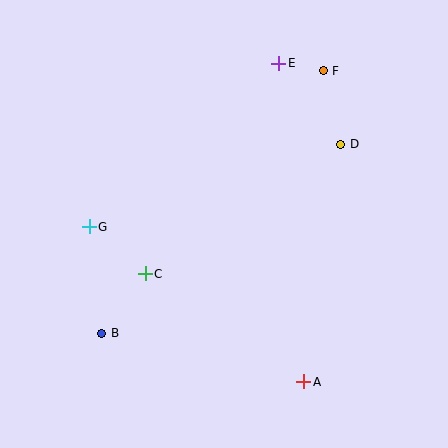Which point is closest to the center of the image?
Point C at (145, 274) is closest to the center.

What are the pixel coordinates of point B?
Point B is at (102, 333).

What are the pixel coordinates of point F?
Point F is at (323, 71).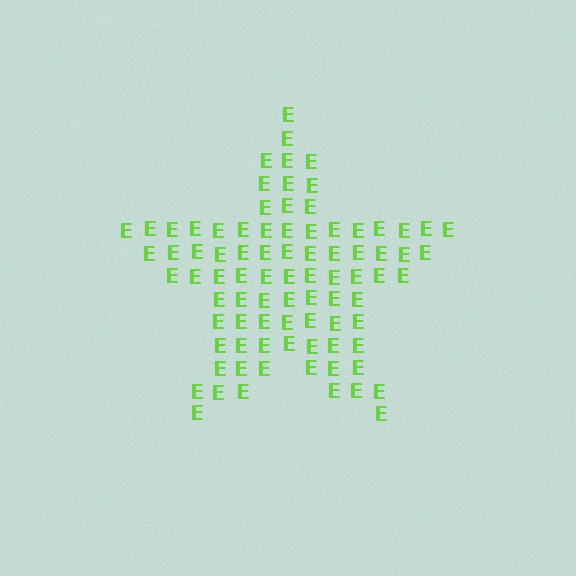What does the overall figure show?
The overall figure shows a star.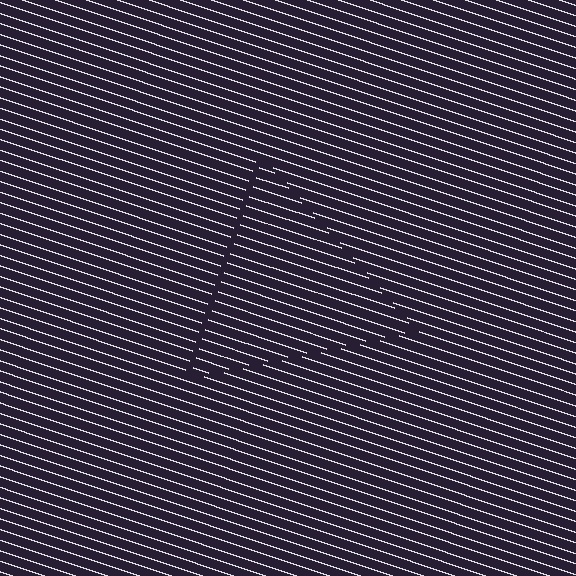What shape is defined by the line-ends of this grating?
An illusory triangle. The interior of the shape contains the same grating, shifted by half a period — the contour is defined by the phase discontinuity where line-ends from the inner and outer gratings abut.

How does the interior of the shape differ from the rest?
The interior of the shape contains the same grating, shifted by half a period — the contour is defined by the phase discontinuity where line-ends from the inner and outer gratings abut.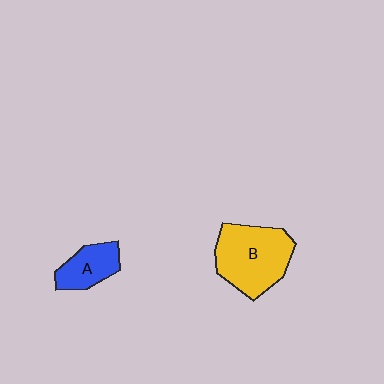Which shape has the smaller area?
Shape A (blue).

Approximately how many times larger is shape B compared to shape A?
Approximately 2.0 times.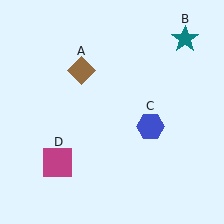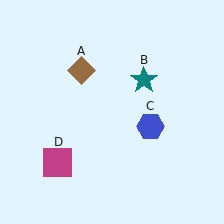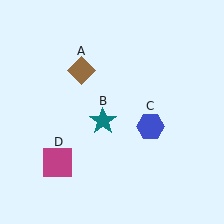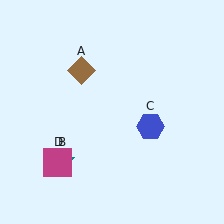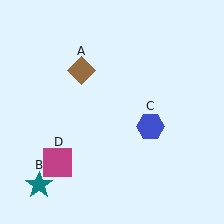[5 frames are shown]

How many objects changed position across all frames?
1 object changed position: teal star (object B).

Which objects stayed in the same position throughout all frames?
Brown diamond (object A) and blue hexagon (object C) and magenta square (object D) remained stationary.